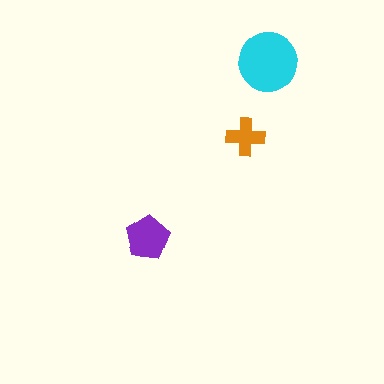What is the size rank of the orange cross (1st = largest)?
3rd.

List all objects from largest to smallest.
The cyan circle, the purple pentagon, the orange cross.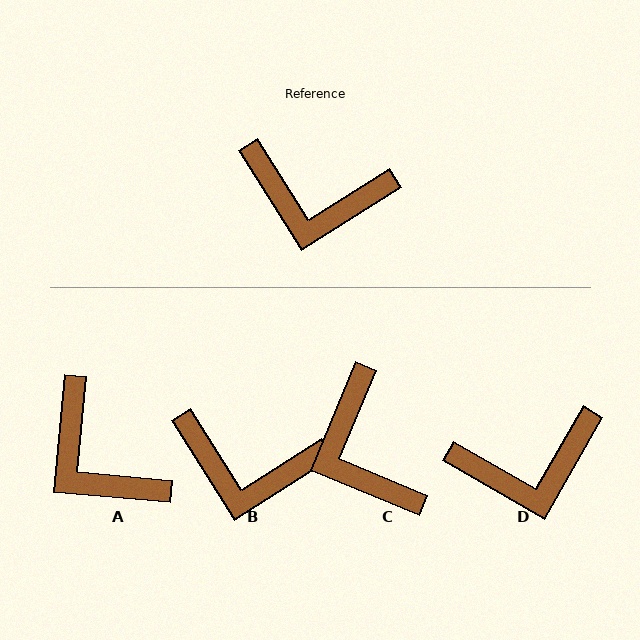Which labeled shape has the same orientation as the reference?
B.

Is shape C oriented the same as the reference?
No, it is off by about 55 degrees.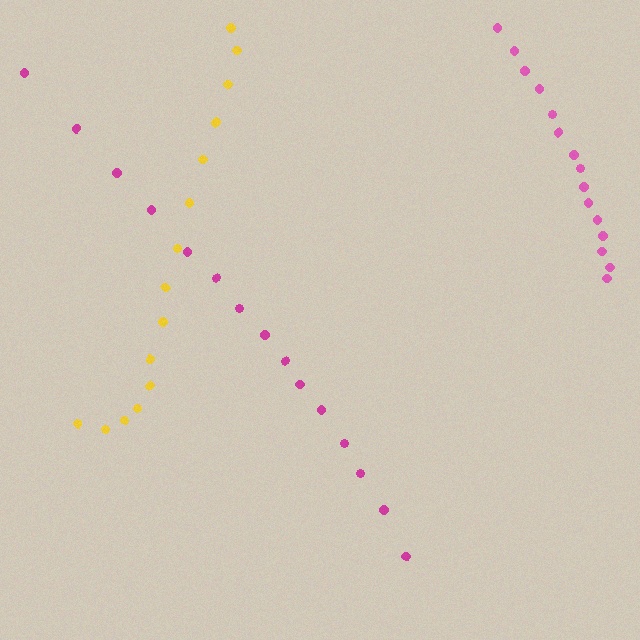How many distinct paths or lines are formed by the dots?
There are 3 distinct paths.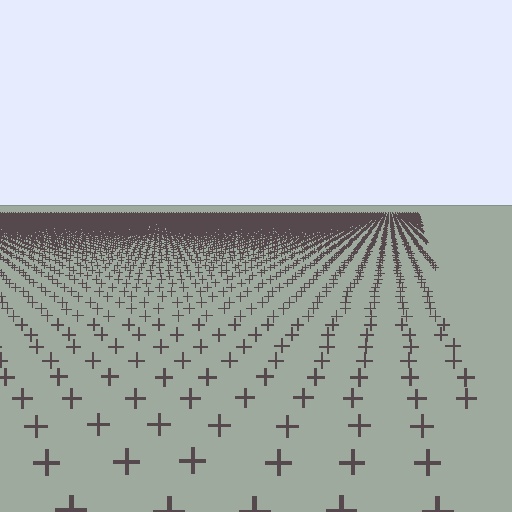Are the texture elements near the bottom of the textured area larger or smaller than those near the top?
Larger. Near the bottom, elements are closer to the viewer and appear at a bigger on-screen size.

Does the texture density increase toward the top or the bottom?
Density increases toward the top.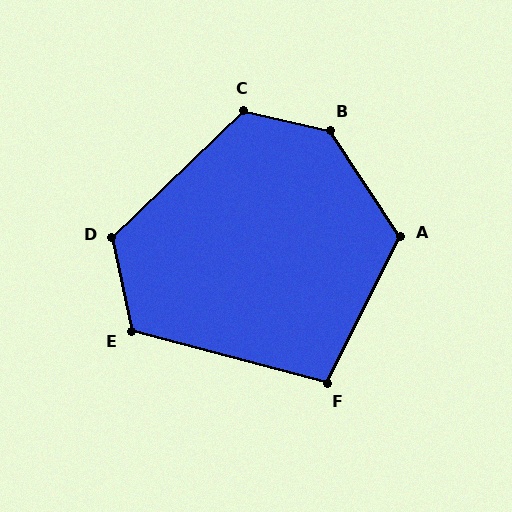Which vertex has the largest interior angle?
B, at approximately 136 degrees.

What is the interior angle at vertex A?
Approximately 120 degrees (obtuse).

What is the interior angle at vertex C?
Approximately 123 degrees (obtuse).